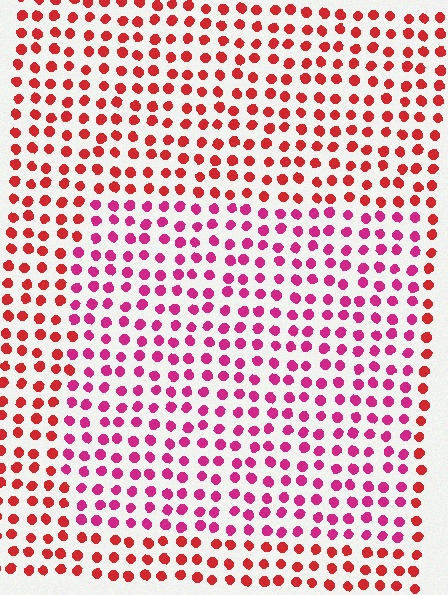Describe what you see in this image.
The image is filled with small red elements in a uniform arrangement. A rectangle-shaped region is visible where the elements are tinted to a slightly different hue, forming a subtle color boundary.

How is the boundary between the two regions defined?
The boundary is defined purely by a slight shift in hue (about 32 degrees). Spacing, size, and orientation are identical on both sides.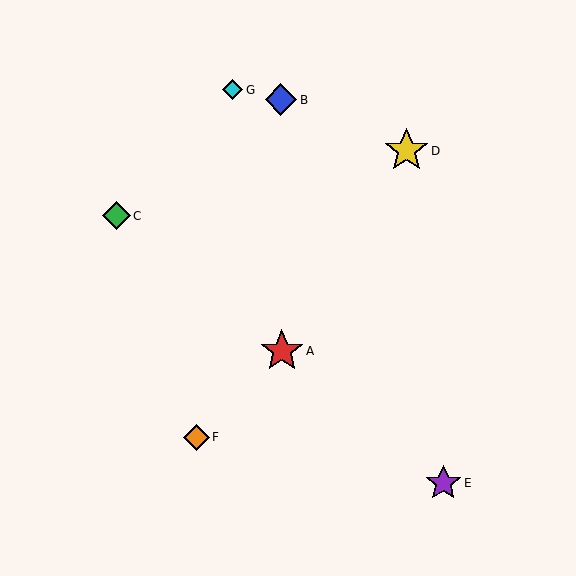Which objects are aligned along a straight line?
Objects A, C, E are aligned along a straight line.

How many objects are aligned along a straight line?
3 objects (A, C, E) are aligned along a straight line.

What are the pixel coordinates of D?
Object D is at (406, 151).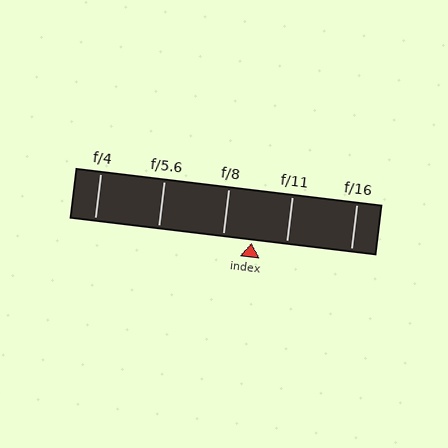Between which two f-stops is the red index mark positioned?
The index mark is between f/8 and f/11.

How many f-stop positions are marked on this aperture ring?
There are 5 f-stop positions marked.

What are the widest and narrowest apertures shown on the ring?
The widest aperture shown is f/4 and the narrowest is f/16.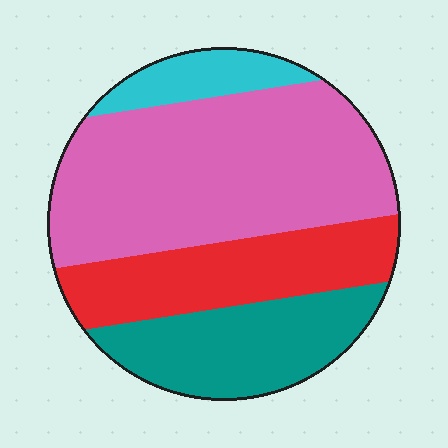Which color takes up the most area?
Pink, at roughly 50%.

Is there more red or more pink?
Pink.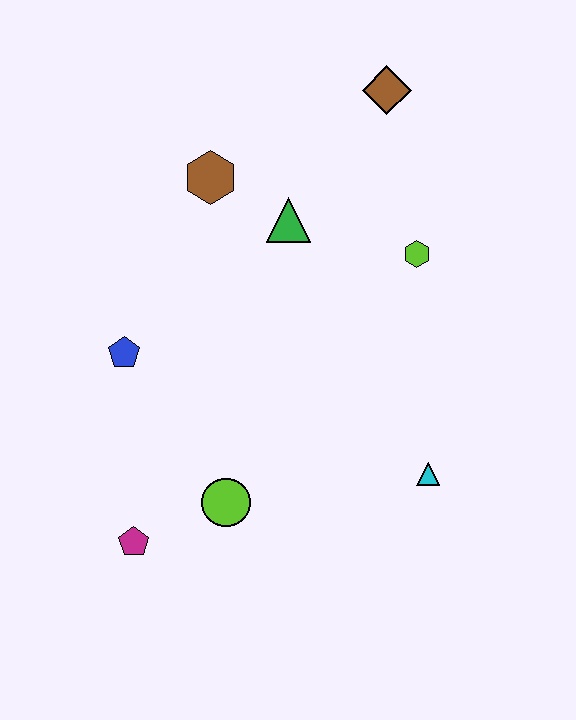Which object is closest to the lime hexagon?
The green triangle is closest to the lime hexagon.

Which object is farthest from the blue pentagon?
The brown diamond is farthest from the blue pentagon.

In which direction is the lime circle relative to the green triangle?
The lime circle is below the green triangle.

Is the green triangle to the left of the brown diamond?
Yes